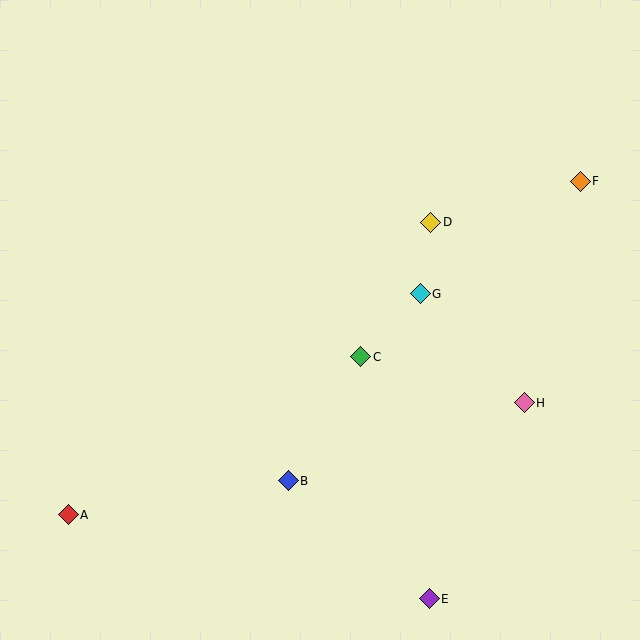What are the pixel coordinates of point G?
Point G is at (420, 294).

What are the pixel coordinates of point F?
Point F is at (580, 181).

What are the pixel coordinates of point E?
Point E is at (429, 599).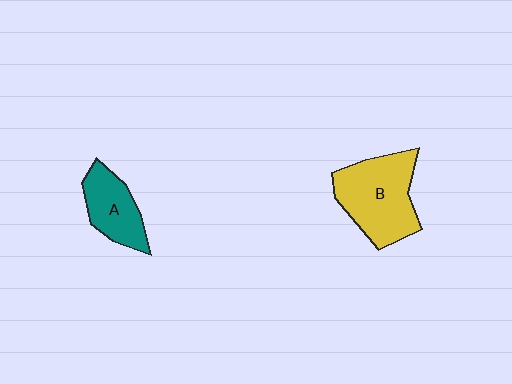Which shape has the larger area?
Shape B (yellow).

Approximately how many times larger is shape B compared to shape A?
Approximately 1.7 times.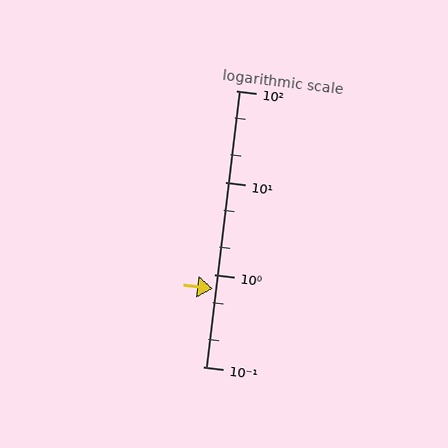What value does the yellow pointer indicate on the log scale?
The pointer indicates approximately 0.7.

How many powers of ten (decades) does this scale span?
The scale spans 3 decades, from 0.1 to 100.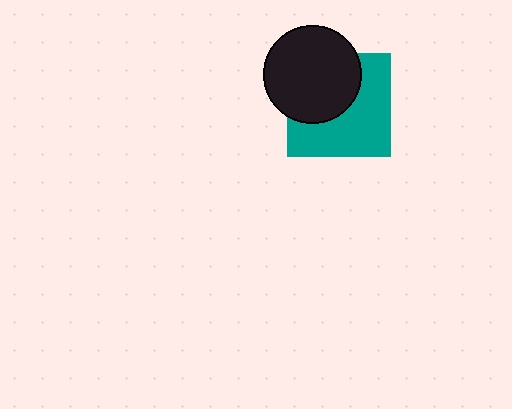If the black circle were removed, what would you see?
You would see the complete teal square.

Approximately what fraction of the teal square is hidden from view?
Roughly 43% of the teal square is hidden behind the black circle.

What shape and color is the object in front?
The object in front is a black circle.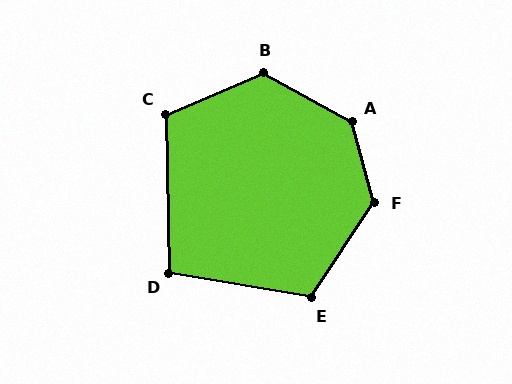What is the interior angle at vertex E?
Approximately 114 degrees (obtuse).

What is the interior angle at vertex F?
Approximately 131 degrees (obtuse).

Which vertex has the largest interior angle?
A, at approximately 134 degrees.